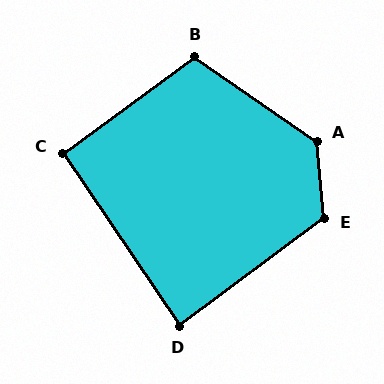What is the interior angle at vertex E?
Approximately 121 degrees (obtuse).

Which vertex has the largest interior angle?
A, at approximately 130 degrees.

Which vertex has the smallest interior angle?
D, at approximately 87 degrees.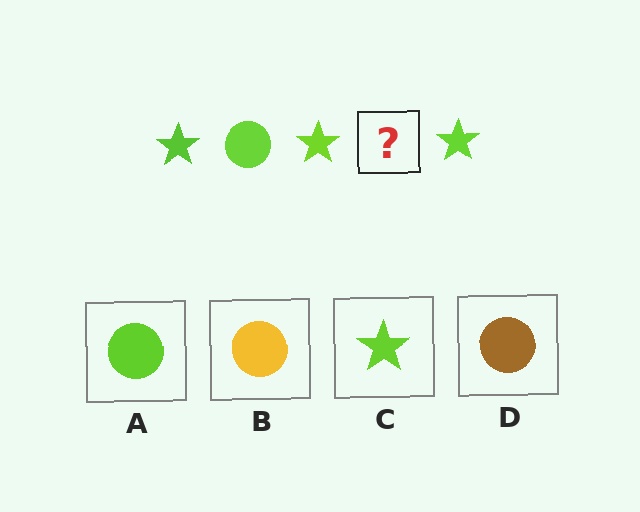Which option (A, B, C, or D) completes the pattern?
A.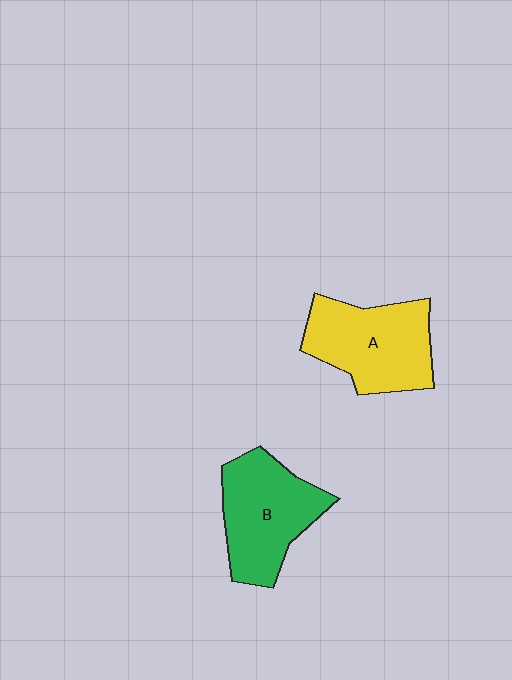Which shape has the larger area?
Shape A (yellow).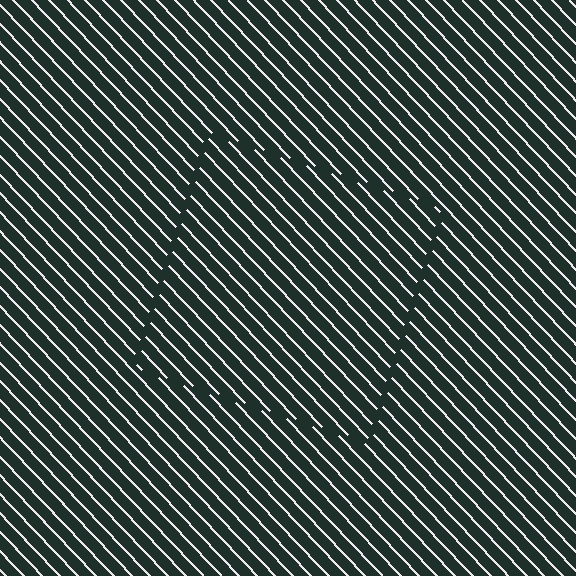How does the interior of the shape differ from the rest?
The interior of the shape contains the same grating, shifted by half a period — the contour is defined by the phase discontinuity where line-ends from the inner and outer gratings abut.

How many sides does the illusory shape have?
4 sides — the line-ends trace a square.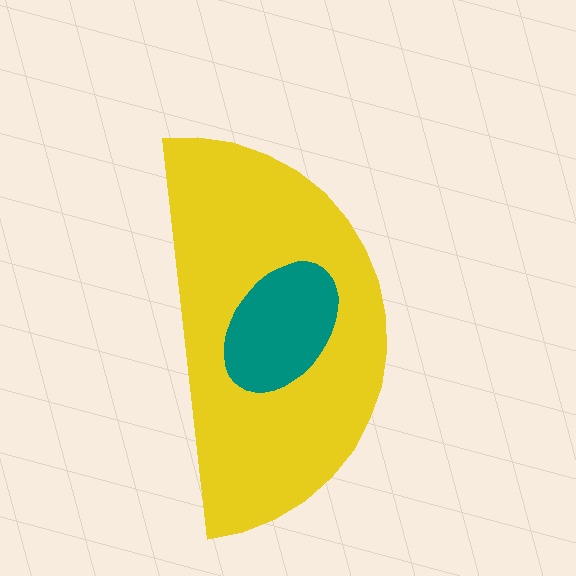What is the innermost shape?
The teal ellipse.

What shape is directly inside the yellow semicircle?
The teal ellipse.